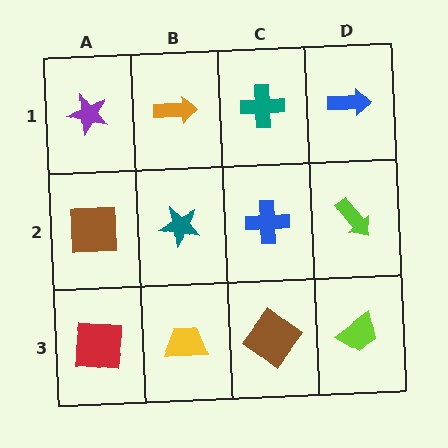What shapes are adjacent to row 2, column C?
A teal cross (row 1, column C), a brown diamond (row 3, column C), a teal star (row 2, column B), a lime arrow (row 2, column D).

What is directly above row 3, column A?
A brown square.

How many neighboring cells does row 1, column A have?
2.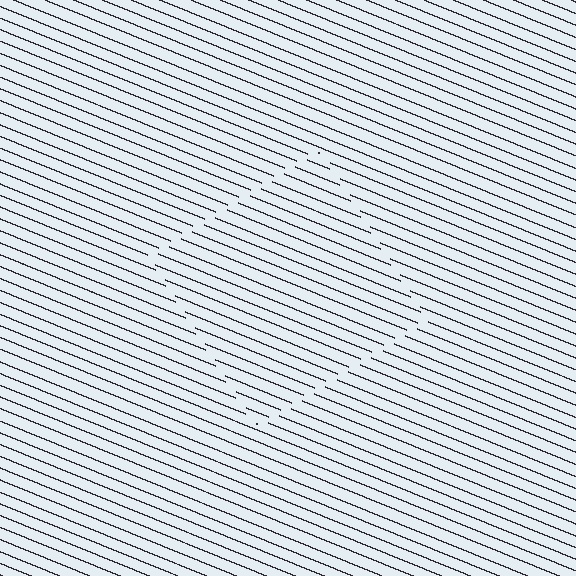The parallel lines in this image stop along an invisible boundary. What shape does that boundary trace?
An illusory square. The interior of the shape contains the same grating, shifted by half a period — the contour is defined by the phase discontinuity where line-ends from the inner and outer gratings abut.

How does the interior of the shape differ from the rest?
The interior of the shape contains the same grating, shifted by half a period — the contour is defined by the phase discontinuity where line-ends from the inner and outer gratings abut.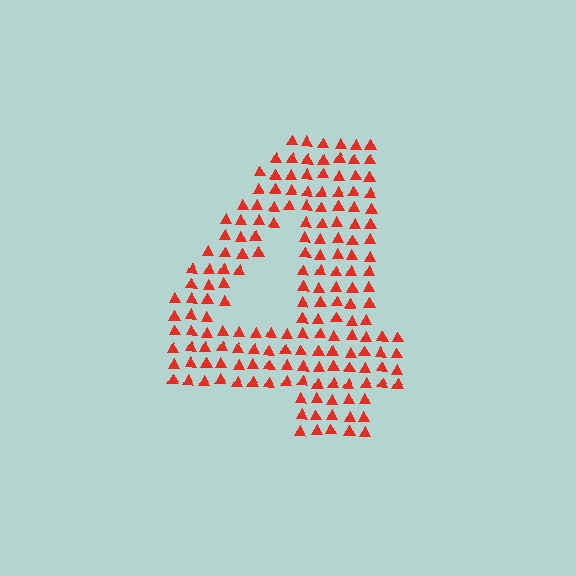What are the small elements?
The small elements are triangles.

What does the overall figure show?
The overall figure shows the digit 4.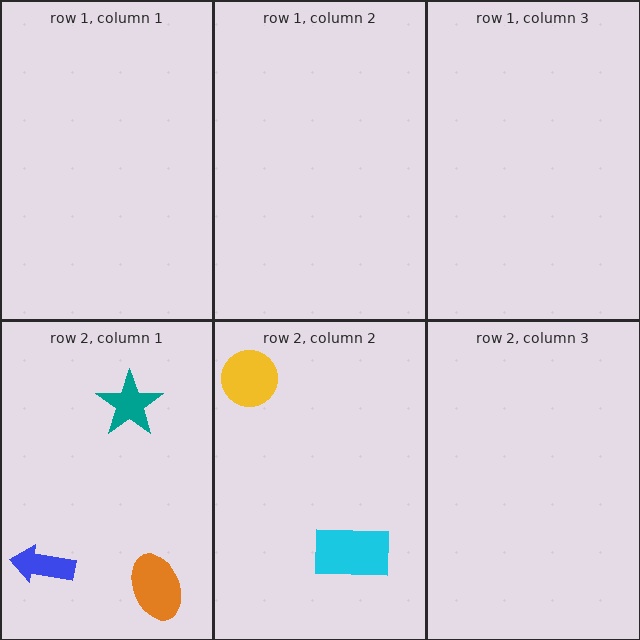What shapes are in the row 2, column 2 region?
The cyan rectangle, the yellow circle.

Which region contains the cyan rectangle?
The row 2, column 2 region.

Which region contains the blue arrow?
The row 2, column 1 region.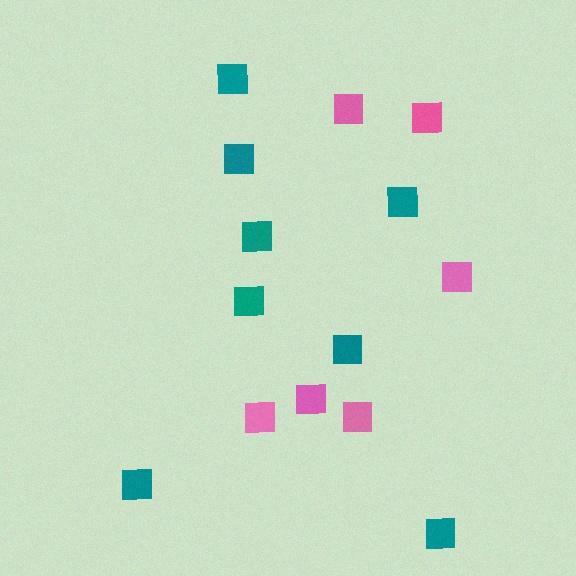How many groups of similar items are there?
There are 2 groups: one group of teal squares (8) and one group of pink squares (6).